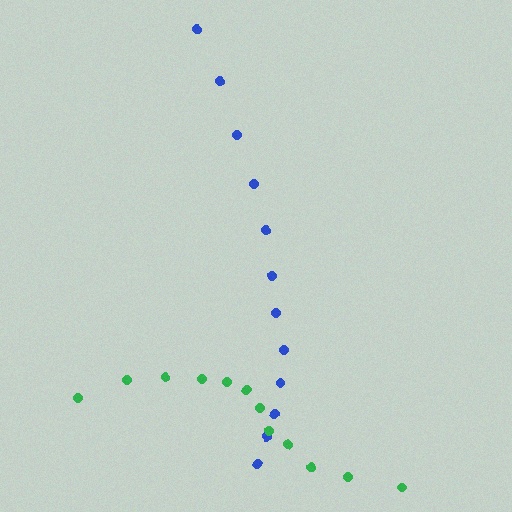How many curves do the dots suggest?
There are 2 distinct paths.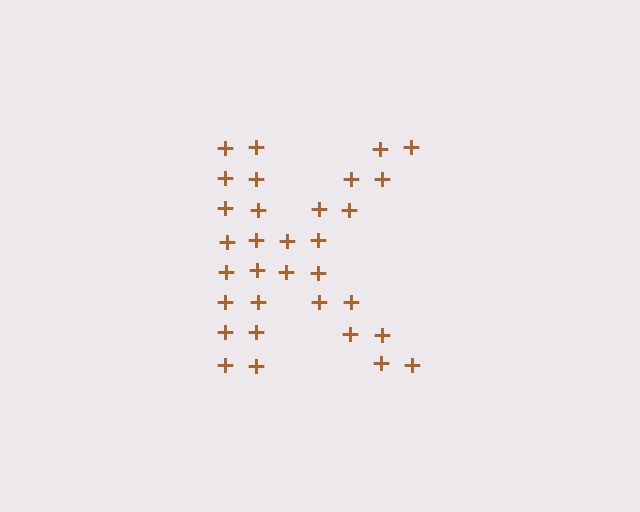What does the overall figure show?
The overall figure shows the letter K.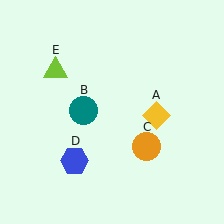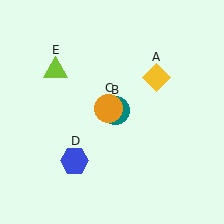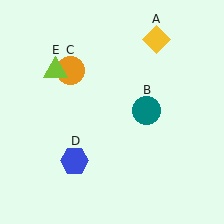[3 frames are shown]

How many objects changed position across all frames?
3 objects changed position: yellow diamond (object A), teal circle (object B), orange circle (object C).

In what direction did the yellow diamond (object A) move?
The yellow diamond (object A) moved up.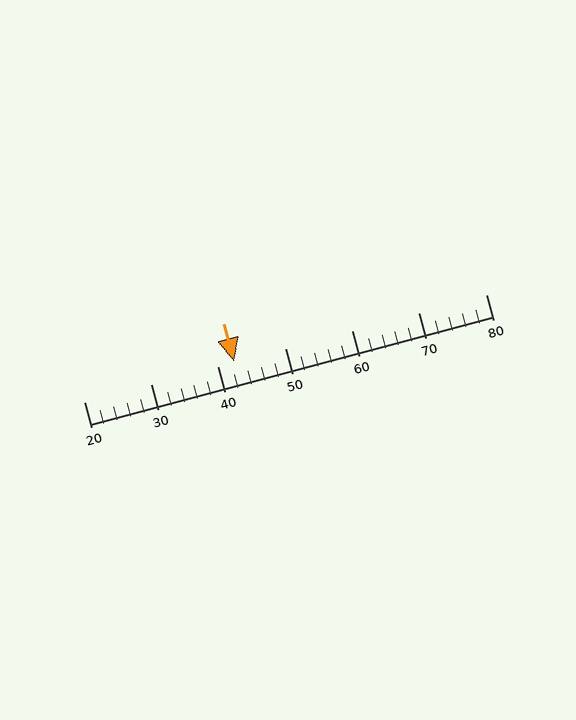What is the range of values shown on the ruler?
The ruler shows values from 20 to 80.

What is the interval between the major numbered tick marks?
The major tick marks are spaced 10 units apart.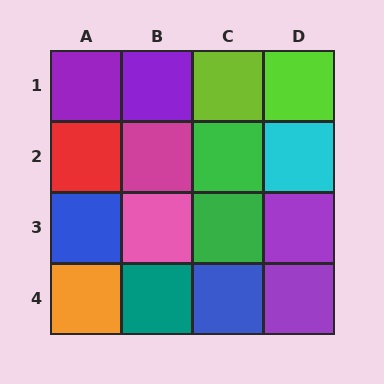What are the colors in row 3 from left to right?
Blue, pink, green, purple.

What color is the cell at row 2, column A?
Red.